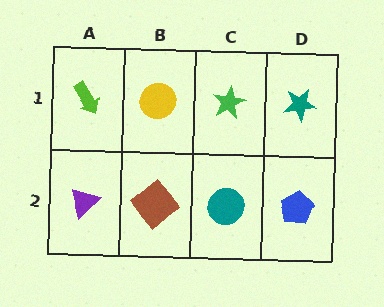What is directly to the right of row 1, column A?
A yellow circle.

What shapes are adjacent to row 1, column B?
A brown diamond (row 2, column B), a lime arrow (row 1, column A), a green star (row 1, column C).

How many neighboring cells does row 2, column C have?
3.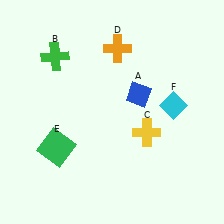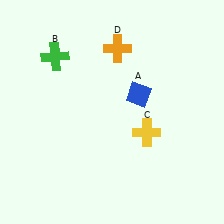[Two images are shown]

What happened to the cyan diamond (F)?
The cyan diamond (F) was removed in Image 2. It was in the top-right area of Image 1.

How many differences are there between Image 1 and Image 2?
There are 2 differences between the two images.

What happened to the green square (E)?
The green square (E) was removed in Image 2. It was in the bottom-left area of Image 1.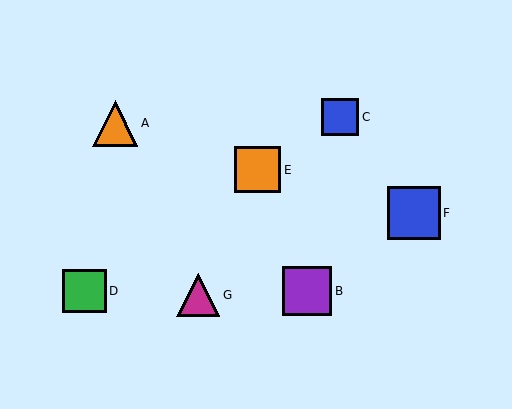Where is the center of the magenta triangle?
The center of the magenta triangle is at (198, 295).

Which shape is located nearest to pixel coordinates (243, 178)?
The orange square (labeled E) at (258, 170) is nearest to that location.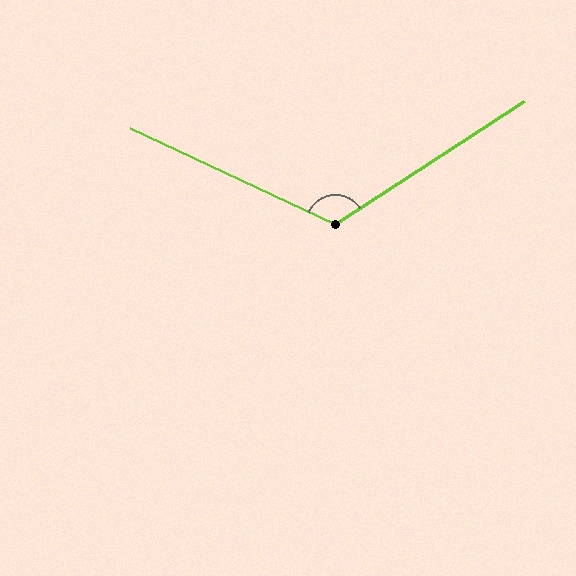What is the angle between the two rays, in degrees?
Approximately 122 degrees.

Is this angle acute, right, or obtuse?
It is obtuse.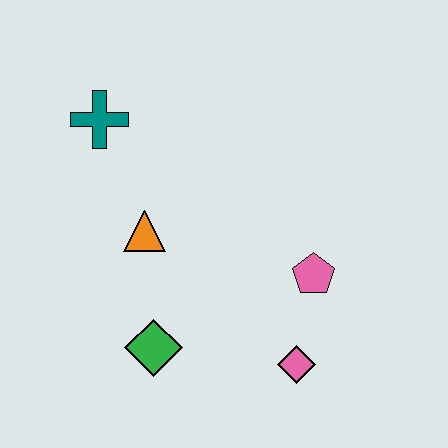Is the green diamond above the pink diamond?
Yes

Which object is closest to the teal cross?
The orange triangle is closest to the teal cross.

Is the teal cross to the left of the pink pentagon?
Yes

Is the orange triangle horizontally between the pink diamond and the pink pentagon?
No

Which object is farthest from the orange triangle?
The pink diamond is farthest from the orange triangle.